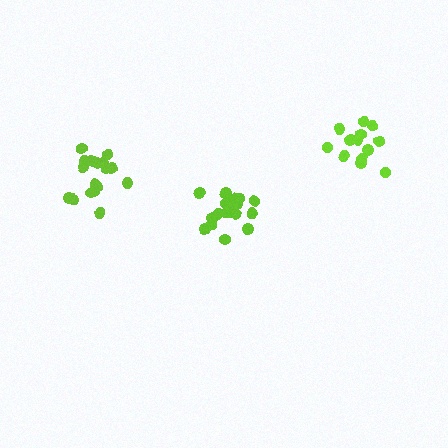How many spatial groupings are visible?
There are 3 spatial groupings.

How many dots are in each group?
Group 1: 19 dots, Group 2: 19 dots, Group 3: 13 dots (51 total).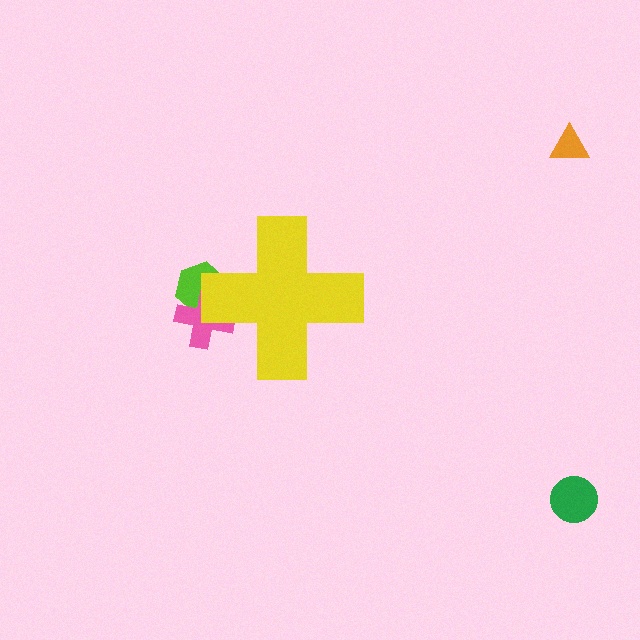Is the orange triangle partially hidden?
No, the orange triangle is fully visible.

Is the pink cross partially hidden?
Yes, the pink cross is partially hidden behind the yellow cross.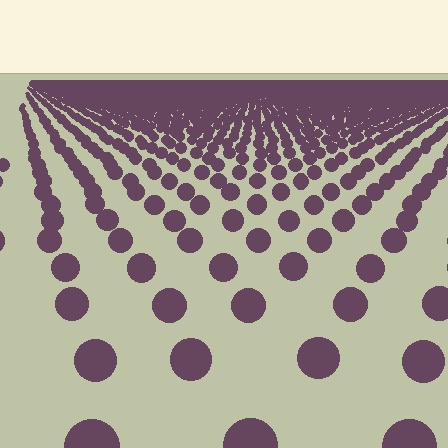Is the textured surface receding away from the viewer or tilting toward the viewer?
The surface is receding away from the viewer. Texture elements get smaller and denser toward the top.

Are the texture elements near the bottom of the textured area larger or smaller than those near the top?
Larger. Near the bottom, elements are closer to the viewer and appear at a bigger on-screen size.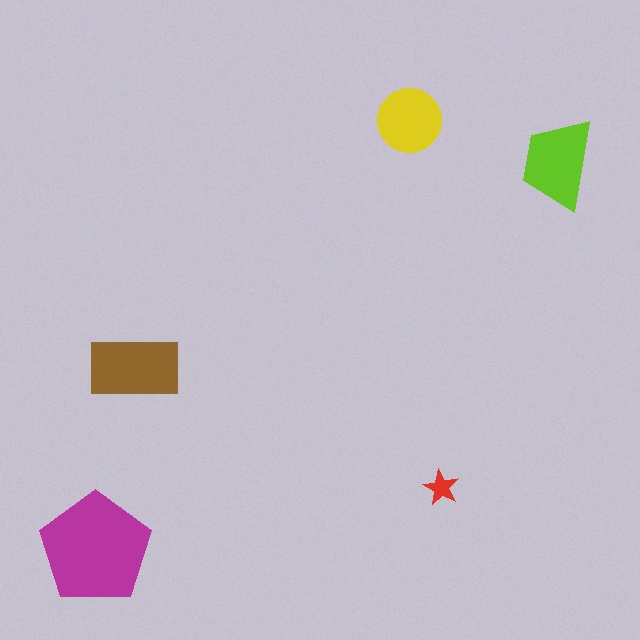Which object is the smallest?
The red star.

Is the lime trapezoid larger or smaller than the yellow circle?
Larger.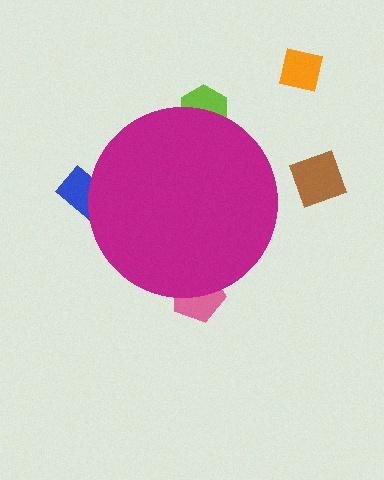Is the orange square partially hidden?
No, the orange square is fully visible.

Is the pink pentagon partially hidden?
Yes, the pink pentagon is partially hidden behind the magenta circle.